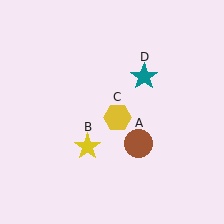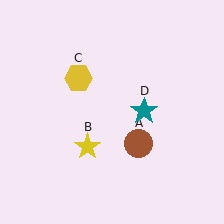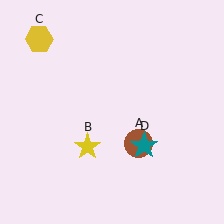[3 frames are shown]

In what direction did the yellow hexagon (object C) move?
The yellow hexagon (object C) moved up and to the left.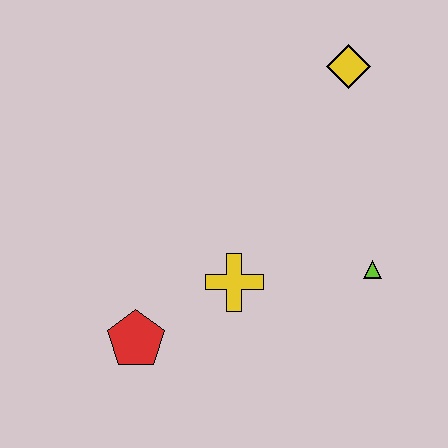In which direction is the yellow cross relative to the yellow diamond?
The yellow cross is below the yellow diamond.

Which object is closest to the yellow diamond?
The lime triangle is closest to the yellow diamond.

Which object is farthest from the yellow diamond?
The red pentagon is farthest from the yellow diamond.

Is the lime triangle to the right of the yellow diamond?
Yes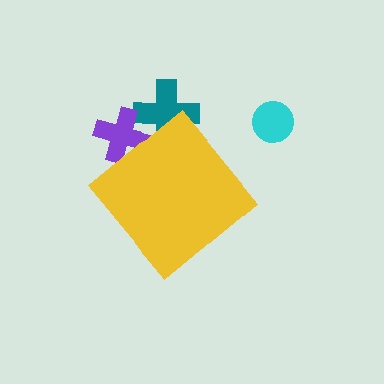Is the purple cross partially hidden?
Yes, the purple cross is partially hidden behind the yellow diamond.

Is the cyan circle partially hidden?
No, the cyan circle is fully visible.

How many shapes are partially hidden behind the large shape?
2 shapes are partially hidden.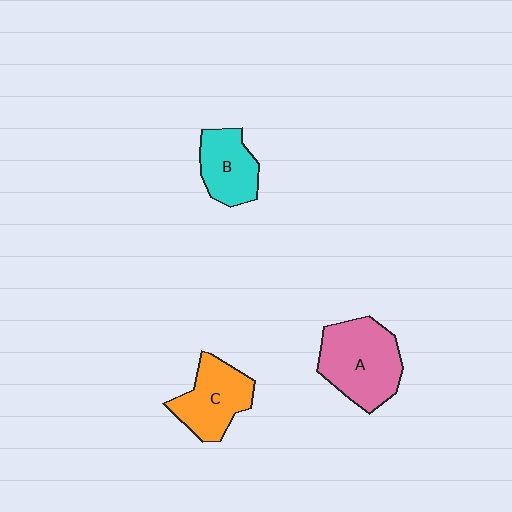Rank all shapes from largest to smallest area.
From largest to smallest: A (pink), C (orange), B (cyan).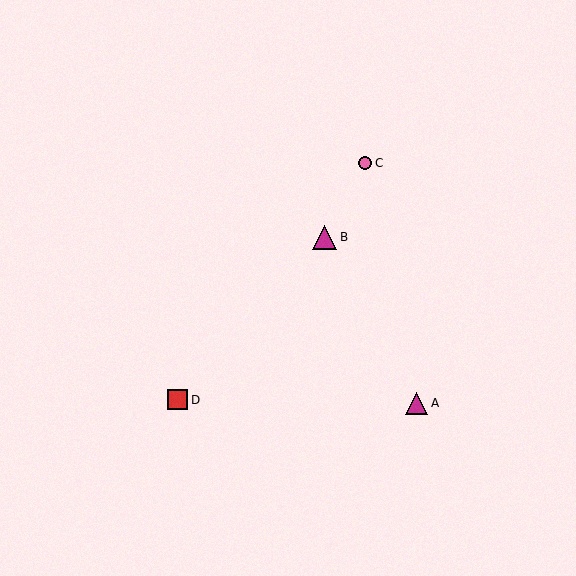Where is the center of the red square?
The center of the red square is at (178, 400).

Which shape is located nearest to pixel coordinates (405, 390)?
The magenta triangle (labeled A) at (417, 403) is nearest to that location.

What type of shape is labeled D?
Shape D is a red square.